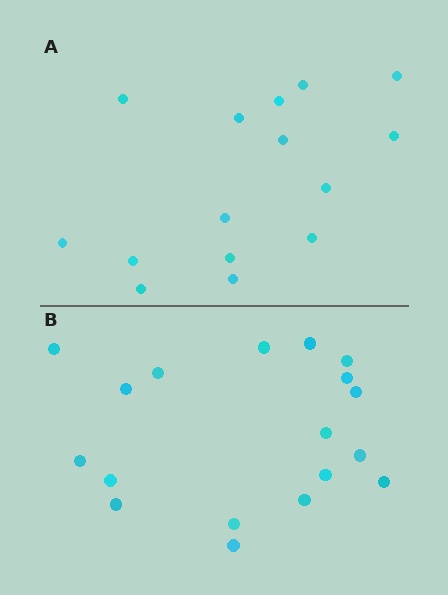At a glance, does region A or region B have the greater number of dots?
Region B (the bottom region) has more dots.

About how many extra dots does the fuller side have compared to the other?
Region B has just a few more — roughly 2 or 3 more dots than region A.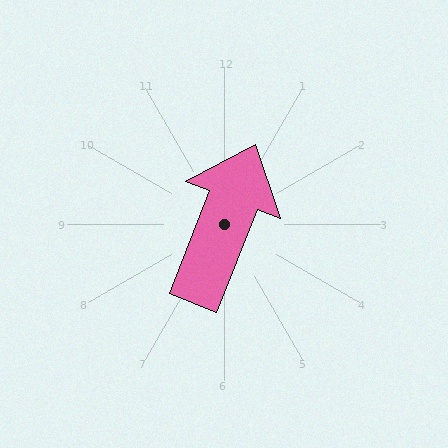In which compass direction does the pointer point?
North.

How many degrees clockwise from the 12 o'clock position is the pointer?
Approximately 21 degrees.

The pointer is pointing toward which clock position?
Roughly 1 o'clock.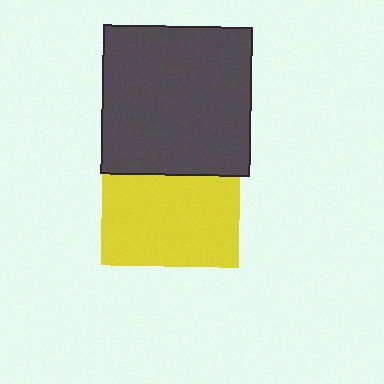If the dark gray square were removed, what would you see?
You would see the complete yellow square.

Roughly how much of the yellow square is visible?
Most of it is visible (roughly 67%).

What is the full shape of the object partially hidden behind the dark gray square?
The partially hidden object is a yellow square.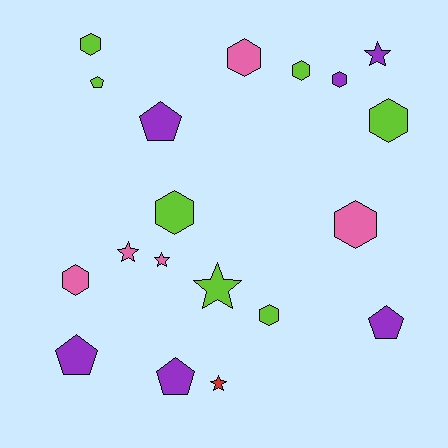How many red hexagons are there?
There are no red hexagons.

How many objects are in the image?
There are 19 objects.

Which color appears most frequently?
Lime, with 7 objects.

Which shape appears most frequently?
Hexagon, with 9 objects.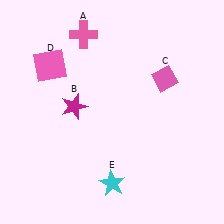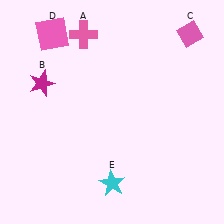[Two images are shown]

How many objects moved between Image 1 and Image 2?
3 objects moved between the two images.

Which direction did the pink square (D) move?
The pink square (D) moved up.